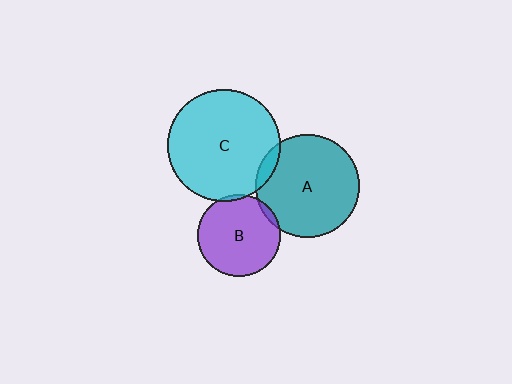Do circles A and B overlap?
Yes.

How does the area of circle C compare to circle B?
Approximately 1.8 times.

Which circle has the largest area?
Circle C (cyan).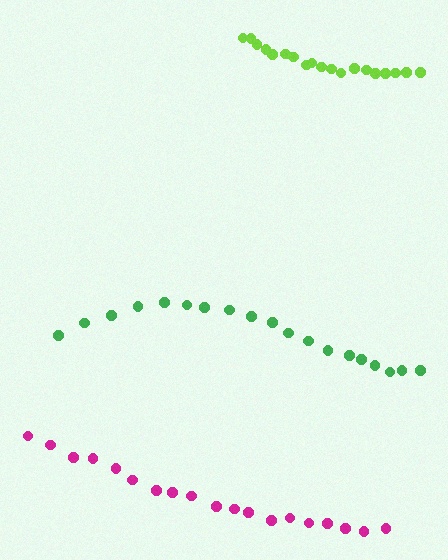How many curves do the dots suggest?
There are 3 distinct paths.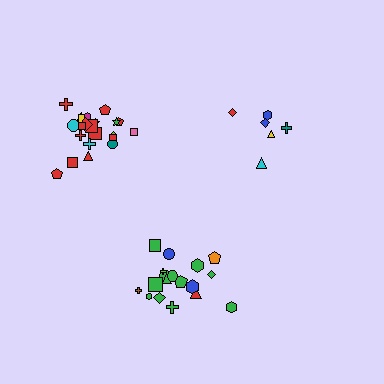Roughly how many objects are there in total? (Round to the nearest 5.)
Roughly 50 objects in total.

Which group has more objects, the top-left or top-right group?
The top-left group.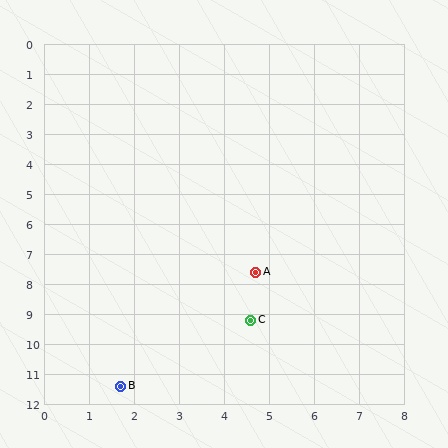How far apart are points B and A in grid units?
Points B and A are about 4.8 grid units apart.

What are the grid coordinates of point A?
Point A is at approximately (4.7, 7.6).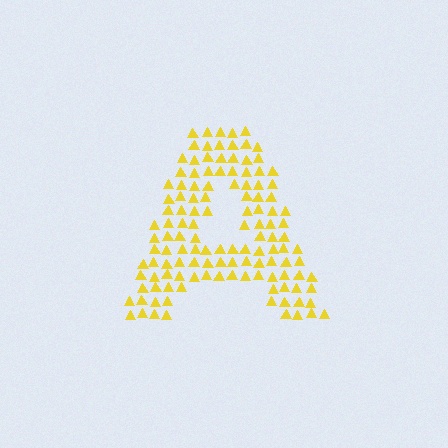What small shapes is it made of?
It is made of small triangles.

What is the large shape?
The large shape is the letter A.